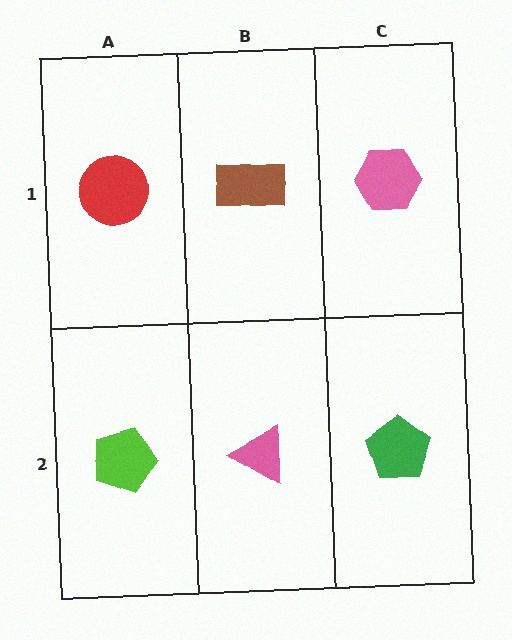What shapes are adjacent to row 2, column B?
A brown rectangle (row 1, column B), a lime pentagon (row 2, column A), a green pentagon (row 2, column C).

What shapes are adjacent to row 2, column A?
A red circle (row 1, column A), a pink triangle (row 2, column B).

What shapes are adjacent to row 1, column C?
A green pentagon (row 2, column C), a brown rectangle (row 1, column B).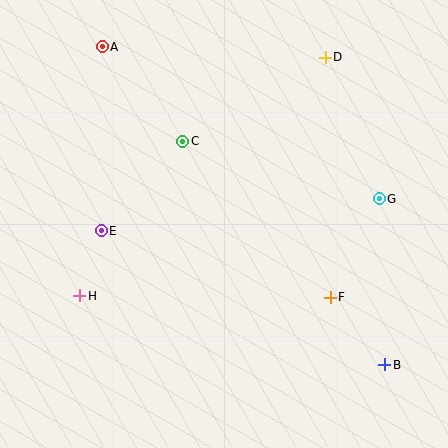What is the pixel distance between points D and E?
The distance between D and E is 283 pixels.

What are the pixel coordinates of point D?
Point D is at (325, 57).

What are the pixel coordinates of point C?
Point C is at (183, 141).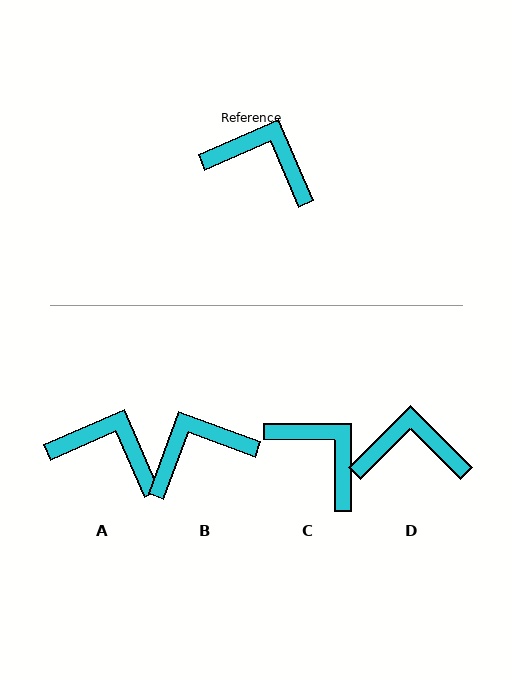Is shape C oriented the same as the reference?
No, it is off by about 24 degrees.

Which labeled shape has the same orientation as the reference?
A.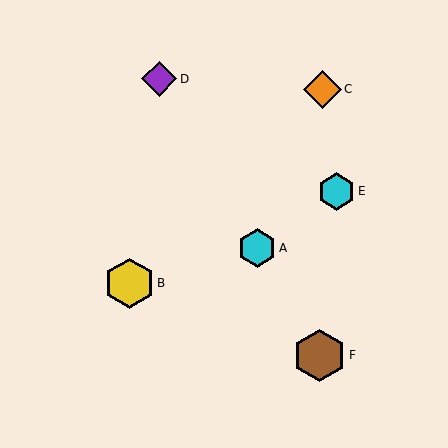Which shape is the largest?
The brown hexagon (labeled F) is the largest.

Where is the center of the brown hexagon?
The center of the brown hexagon is at (319, 355).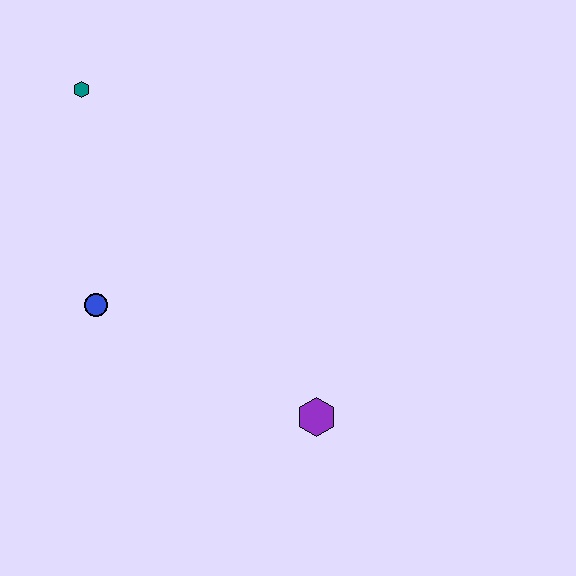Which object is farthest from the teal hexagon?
The purple hexagon is farthest from the teal hexagon.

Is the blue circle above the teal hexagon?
No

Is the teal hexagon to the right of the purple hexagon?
No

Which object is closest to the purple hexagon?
The blue circle is closest to the purple hexagon.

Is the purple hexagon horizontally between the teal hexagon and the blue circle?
No